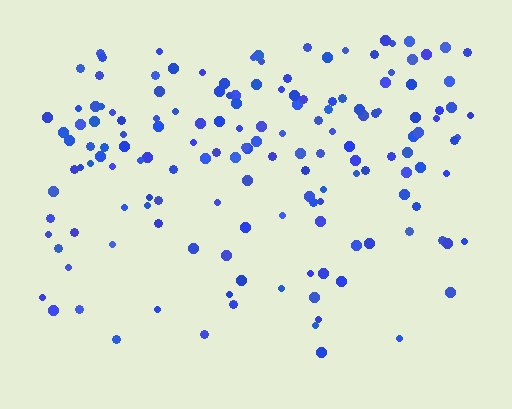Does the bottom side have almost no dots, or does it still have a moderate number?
Still a moderate number, just noticeably fewer than the top.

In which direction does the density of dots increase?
From bottom to top, with the top side densest.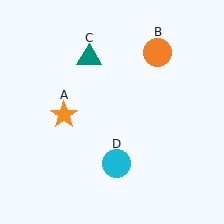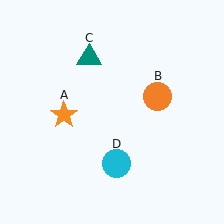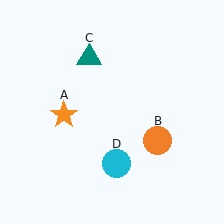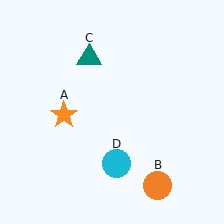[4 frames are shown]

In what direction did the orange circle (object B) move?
The orange circle (object B) moved down.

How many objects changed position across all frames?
1 object changed position: orange circle (object B).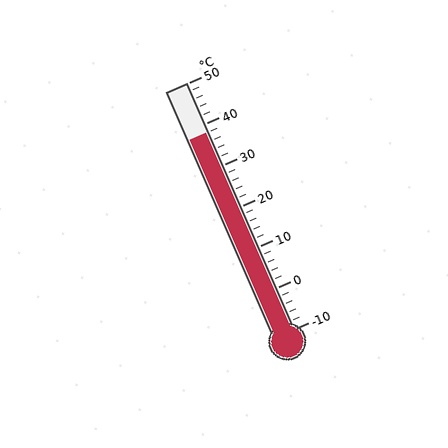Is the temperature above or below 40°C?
The temperature is below 40°C.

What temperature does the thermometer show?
The thermometer shows approximately 38°C.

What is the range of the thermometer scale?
The thermometer scale ranges from -10°C to 50°C.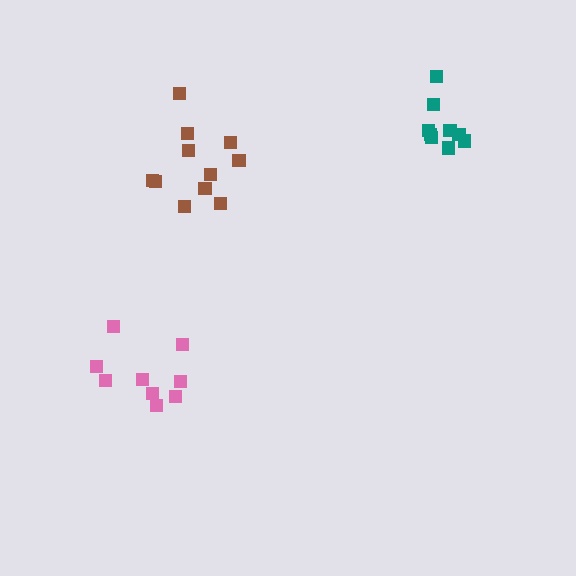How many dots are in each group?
Group 1: 9 dots, Group 2: 11 dots, Group 3: 9 dots (29 total).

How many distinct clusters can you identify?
There are 3 distinct clusters.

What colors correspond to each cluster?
The clusters are colored: pink, brown, teal.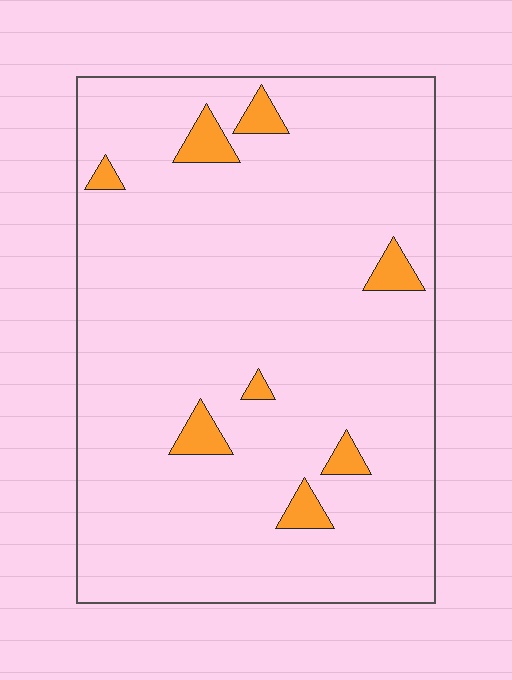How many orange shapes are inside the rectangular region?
8.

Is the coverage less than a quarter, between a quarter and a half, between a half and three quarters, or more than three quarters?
Less than a quarter.